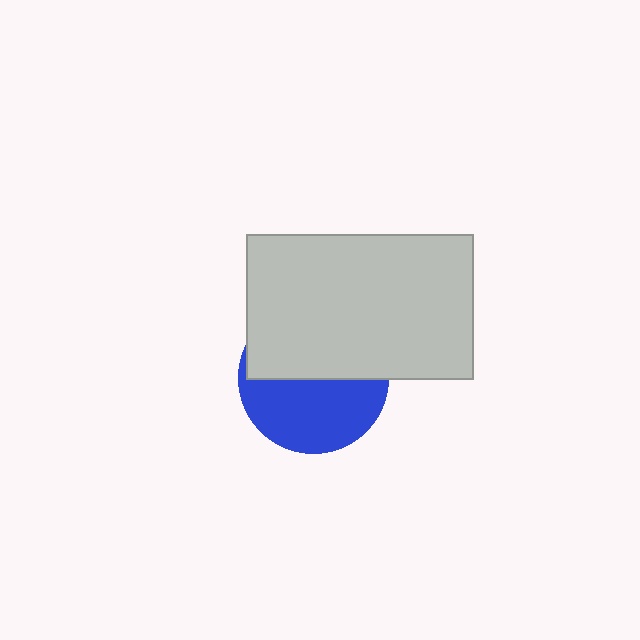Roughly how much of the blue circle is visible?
About half of it is visible (roughly 50%).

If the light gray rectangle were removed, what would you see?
You would see the complete blue circle.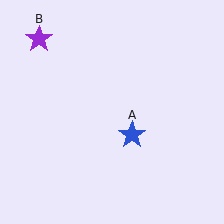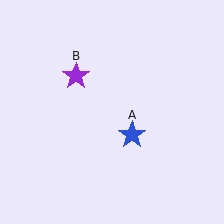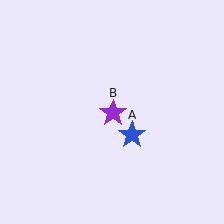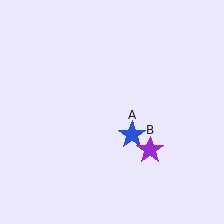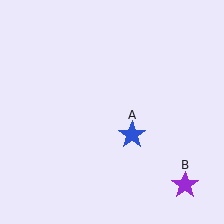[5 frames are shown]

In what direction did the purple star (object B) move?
The purple star (object B) moved down and to the right.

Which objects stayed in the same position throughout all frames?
Blue star (object A) remained stationary.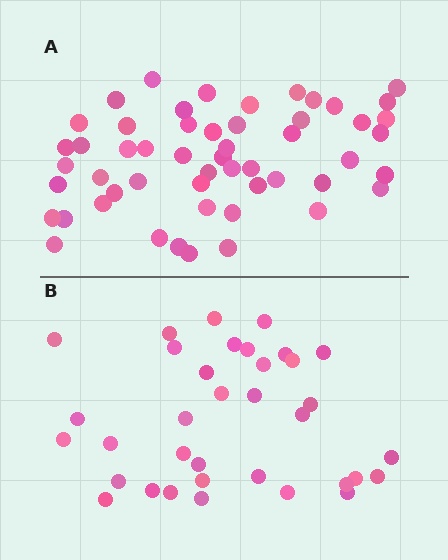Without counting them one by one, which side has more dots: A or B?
Region A (the top region) has more dots.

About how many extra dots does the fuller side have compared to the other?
Region A has approximately 20 more dots than region B.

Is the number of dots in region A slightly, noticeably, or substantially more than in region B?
Region A has substantially more. The ratio is roughly 1.5 to 1.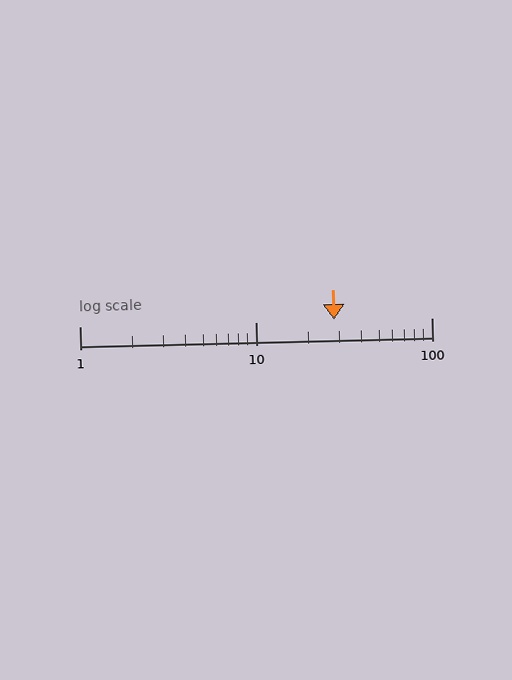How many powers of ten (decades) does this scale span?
The scale spans 2 decades, from 1 to 100.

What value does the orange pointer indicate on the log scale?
The pointer indicates approximately 28.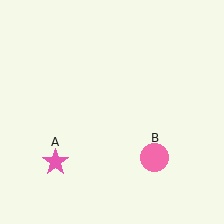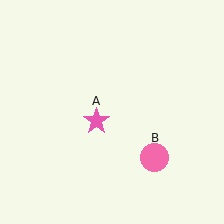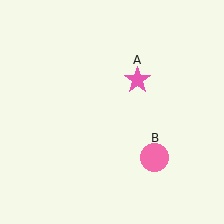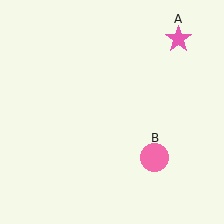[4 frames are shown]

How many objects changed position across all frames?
1 object changed position: pink star (object A).